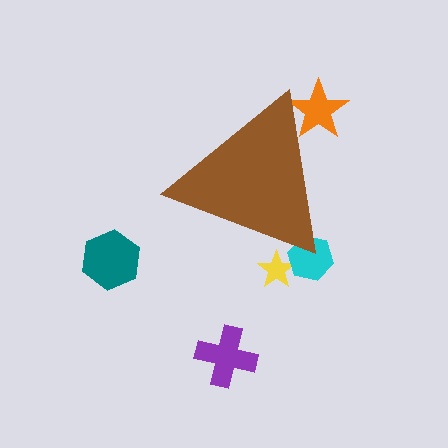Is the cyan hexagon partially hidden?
Yes, the cyan hexagon is partially hidden behind the brown triangle.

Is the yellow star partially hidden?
Yes, the yellow star is partially hidden behind the brown triangle.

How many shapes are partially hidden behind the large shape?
3 shapes are partially hidden.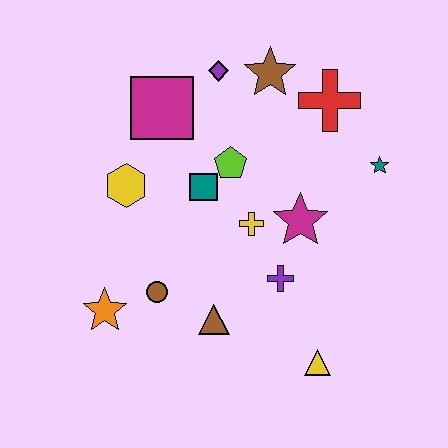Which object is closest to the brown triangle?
The brown circle is closest to the brown triangle.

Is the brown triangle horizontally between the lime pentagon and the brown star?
No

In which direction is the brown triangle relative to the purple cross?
The brown triangle is to the left of the purple cross.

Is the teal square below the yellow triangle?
No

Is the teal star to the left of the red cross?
No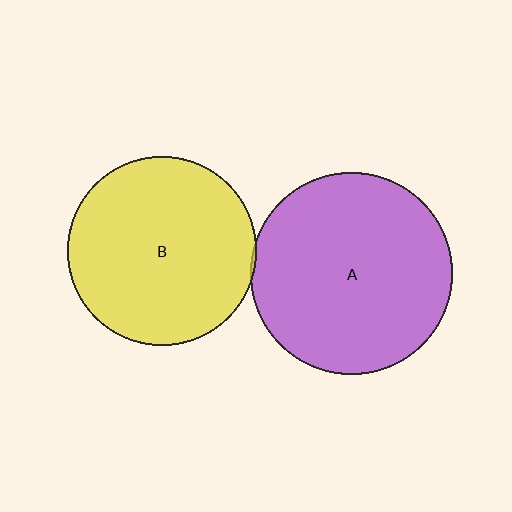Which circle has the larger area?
Circle A (purple).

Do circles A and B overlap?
Yes.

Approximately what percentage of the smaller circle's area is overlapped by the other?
Approximately 5%.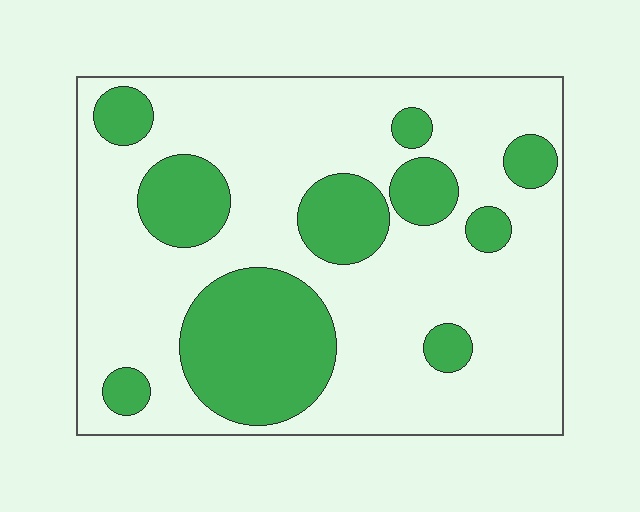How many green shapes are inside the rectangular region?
10.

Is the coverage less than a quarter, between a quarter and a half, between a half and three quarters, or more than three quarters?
Between a quarter and a half.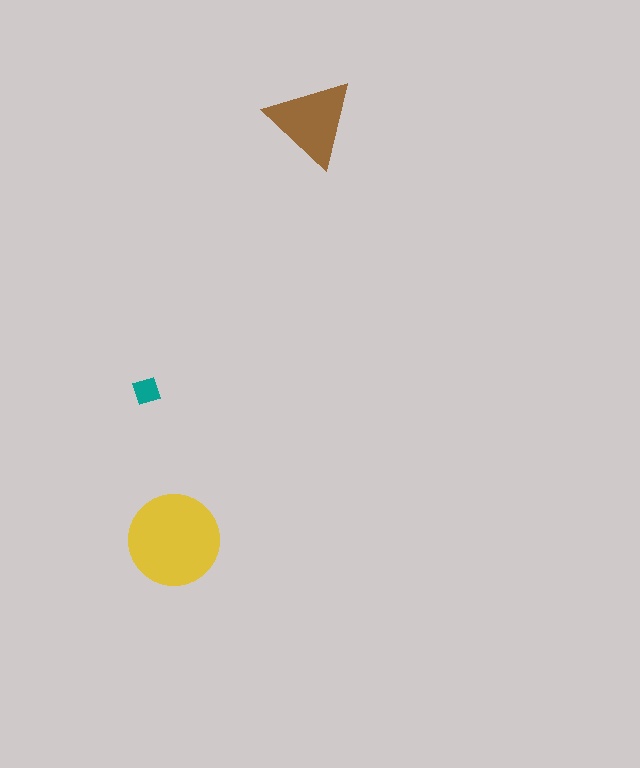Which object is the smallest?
The teal diamond.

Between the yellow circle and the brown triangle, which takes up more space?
The yellow circle.